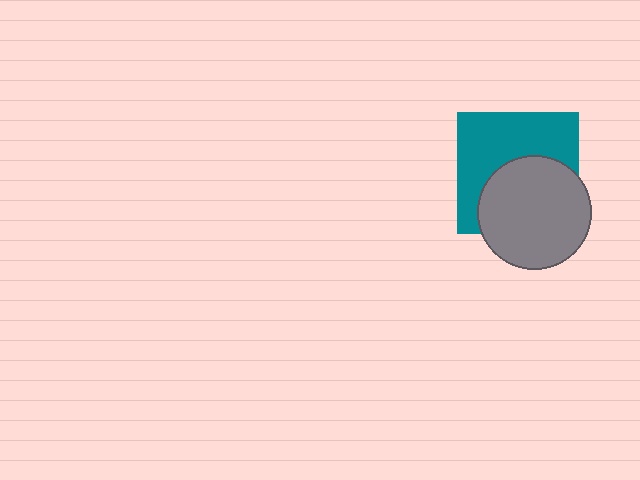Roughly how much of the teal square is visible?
About half of it is visible (roughly 53%).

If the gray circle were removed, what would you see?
You would see the complete teal square.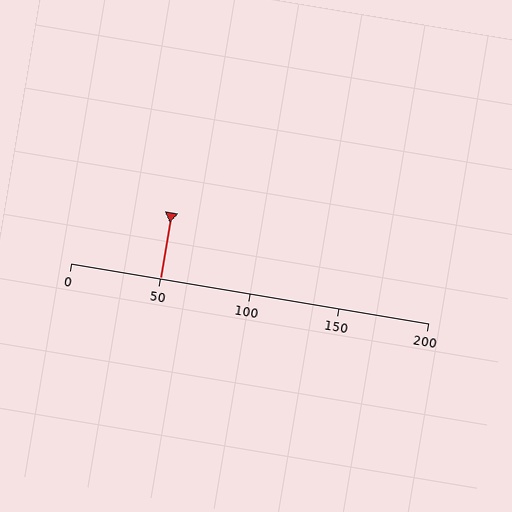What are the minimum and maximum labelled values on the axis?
The axis runs from 0 to 200.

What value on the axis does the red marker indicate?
The marker indicates approximately 50.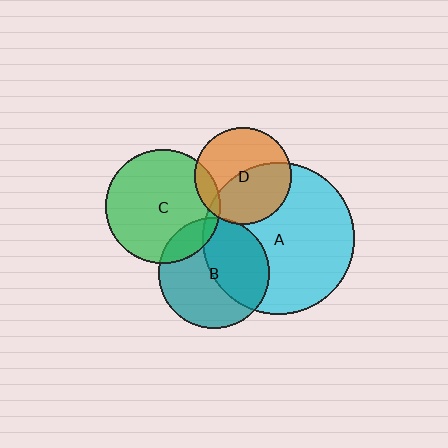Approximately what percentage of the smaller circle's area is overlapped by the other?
Approximately 10%.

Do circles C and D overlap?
Yes.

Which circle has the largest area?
Circle A (cyan).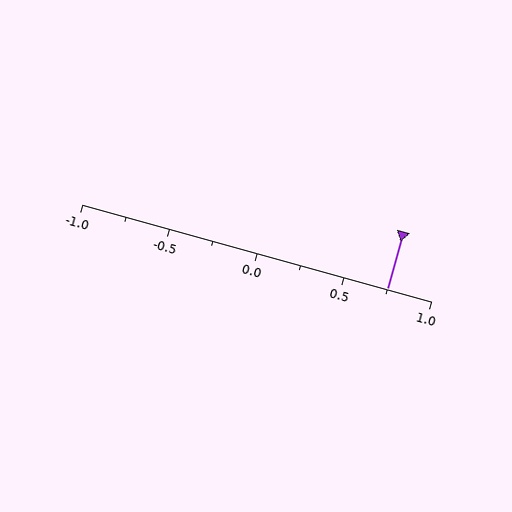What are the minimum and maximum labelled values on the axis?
The axis runs from -1.0 to 1.0.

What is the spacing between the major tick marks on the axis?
The major ticks are spaced 0.5 apart.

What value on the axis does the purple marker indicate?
The marker indicates approximately 0.75.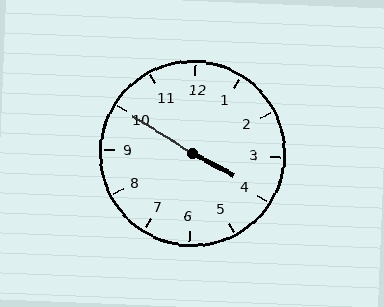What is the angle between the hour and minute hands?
Approximately 175 degrees.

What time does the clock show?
3:50.